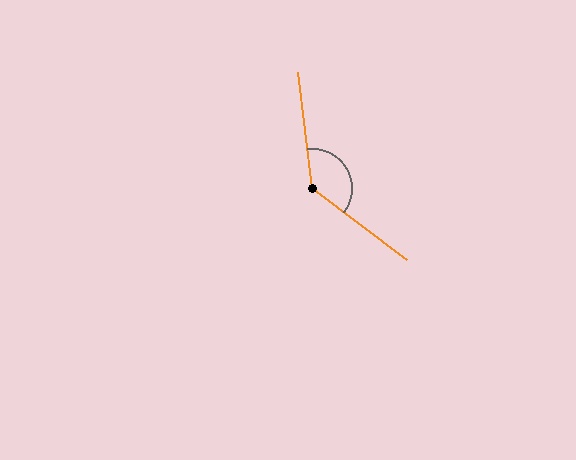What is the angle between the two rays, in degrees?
Approximately 134 degrees.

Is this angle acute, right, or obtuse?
It is obtuse.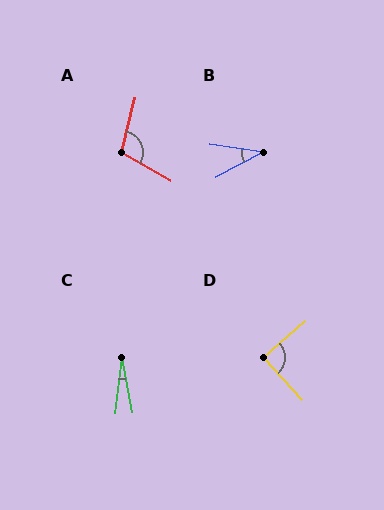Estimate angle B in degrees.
Approximately 36 degrees.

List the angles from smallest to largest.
C (17°), B (36°), D (88°), A (106°).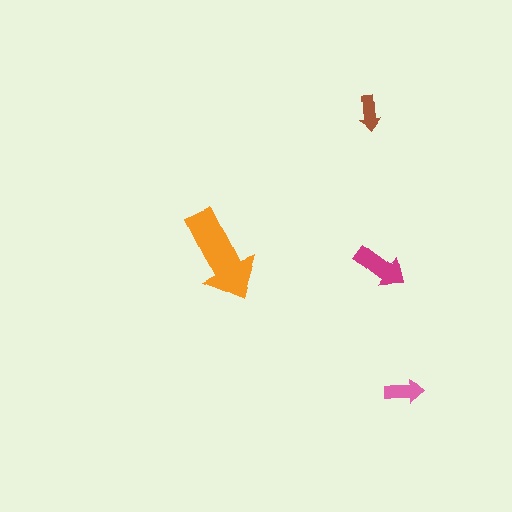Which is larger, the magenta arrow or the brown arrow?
The magenta one.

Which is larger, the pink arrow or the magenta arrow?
The magenta one.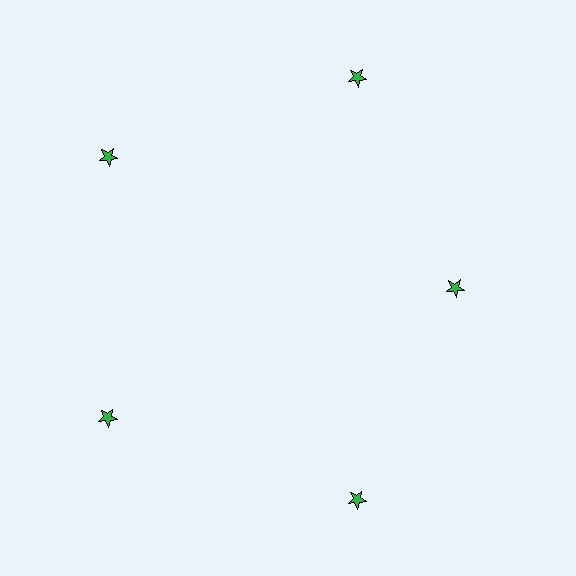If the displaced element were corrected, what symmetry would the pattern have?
It would have 5-fold rotational symmetry — the pattern would map onto itself every 72 degrees.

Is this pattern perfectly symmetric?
No. The 5 green stars are arranged in a ring, but one element near the 3 o'clock position is pulled inward toward the center, breaking the 5-fold rotational symmetry.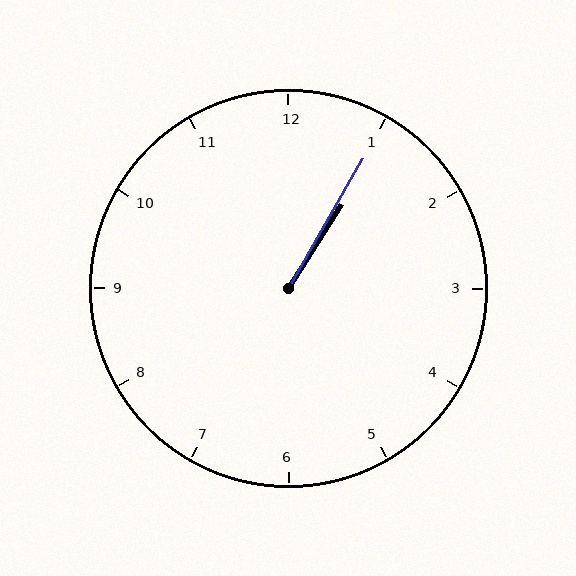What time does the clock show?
1:05.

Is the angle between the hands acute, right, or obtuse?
It is acute.